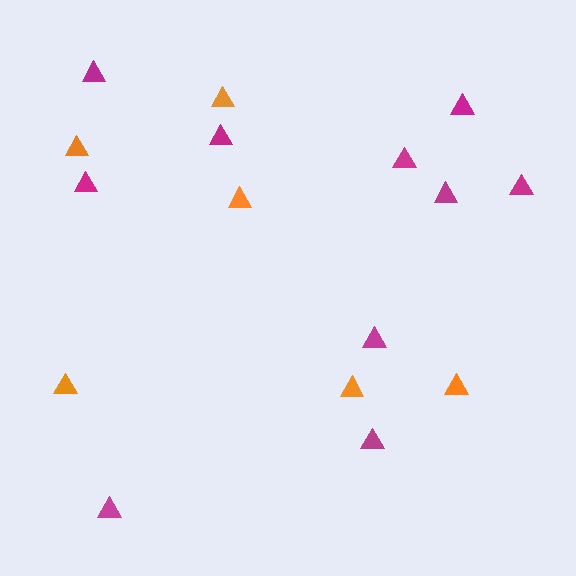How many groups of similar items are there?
There are 2 groups: one group of magenta triangles (10) and one group of orange triangles (6).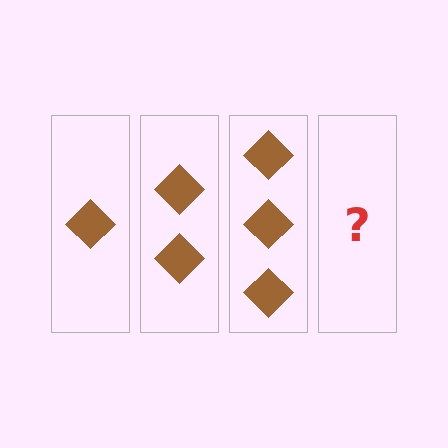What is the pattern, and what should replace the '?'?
The pattern is that each step adds one more diamond. The '?' should be 4 diamonds.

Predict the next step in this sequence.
The next step is 4 diamonds.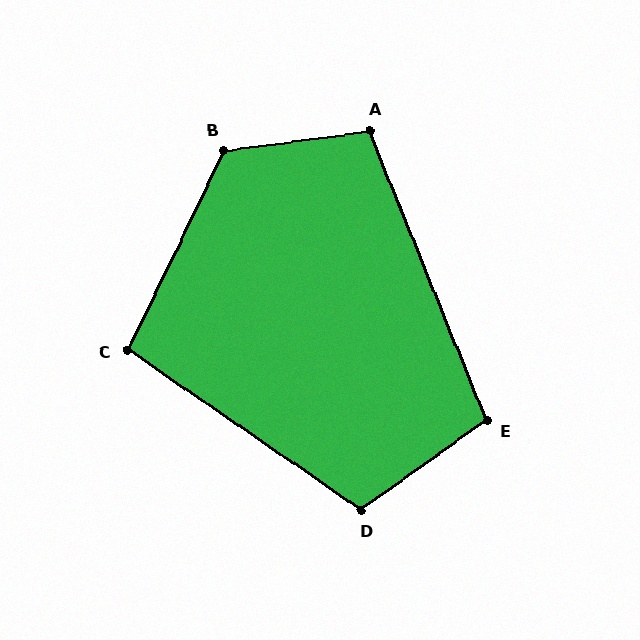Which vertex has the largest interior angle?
B, at approximately 123 degrees.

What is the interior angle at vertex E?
Approximately 103 degrees (obtuse).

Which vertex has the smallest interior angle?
C, at approximately 99 degrees.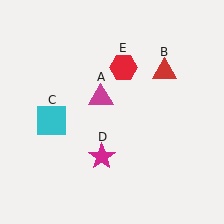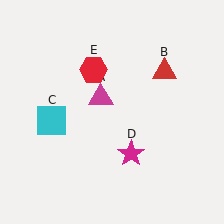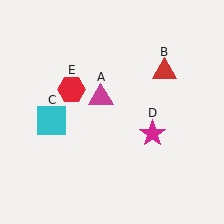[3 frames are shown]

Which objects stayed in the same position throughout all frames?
Magenta triangle (object A) and red triangle (object B) and cyan square (object C) remained stationary.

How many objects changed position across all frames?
2 objects changed position: magenta star (object D), red hexagon (object E).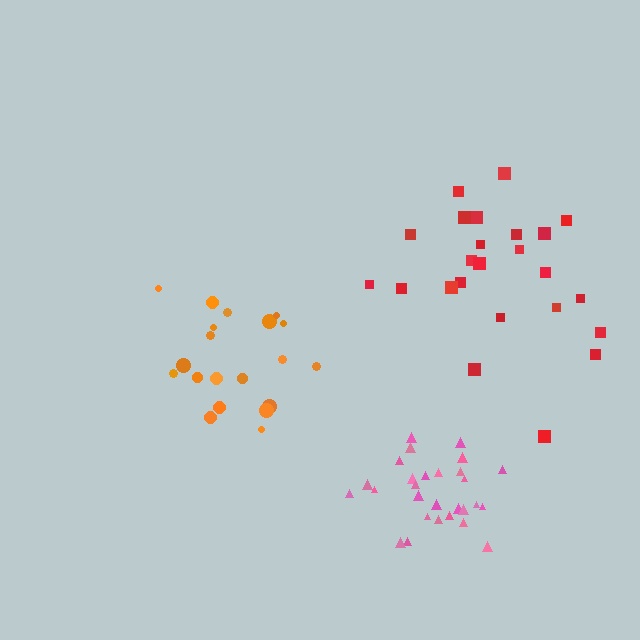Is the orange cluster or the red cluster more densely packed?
Orange.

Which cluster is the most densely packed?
Pink.